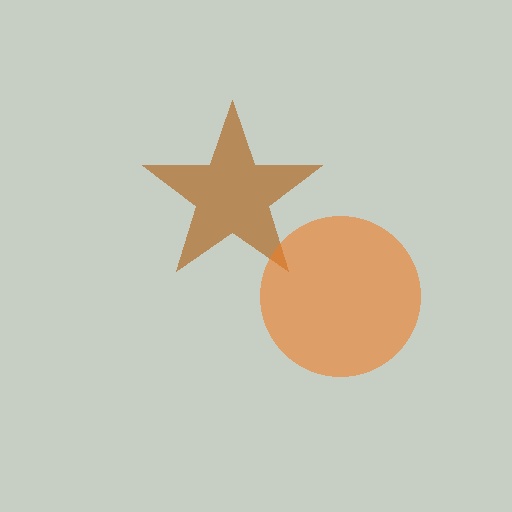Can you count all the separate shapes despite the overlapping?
Yes, there are 2 separate shapes.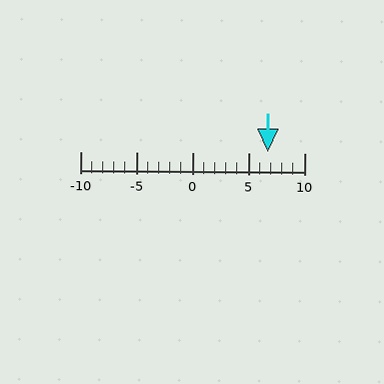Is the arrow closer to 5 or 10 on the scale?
The arrow is closer to 5.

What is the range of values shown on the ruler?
The ruler shows values from -10 to 10.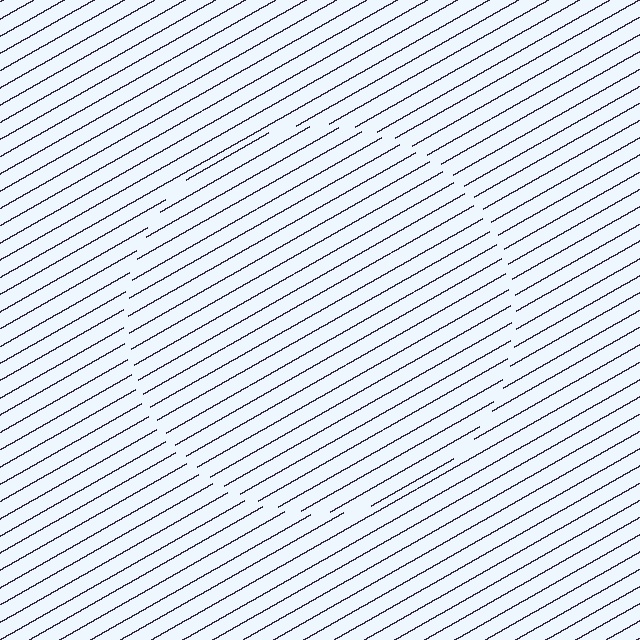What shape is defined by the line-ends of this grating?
An illusory circle. The interior of the shape contains the same grating, shifted by half a period — the contour is defined by the phase discontinuity where line-ends from the inner and outer gratings abut.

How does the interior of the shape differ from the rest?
The interior of the shape contains the same grating, shifted by half a period — the contour is defined by the phase discontinuity where line-ends from the inner and outer gratings abut.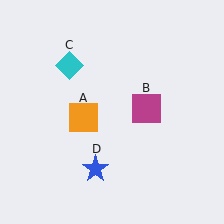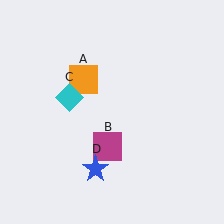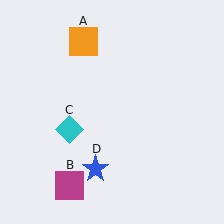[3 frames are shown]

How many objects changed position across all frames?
3 objects changed position: orange square (object A), magenta square (object B), cyan diamond (object C).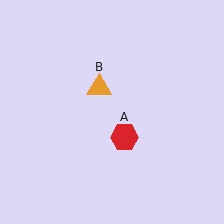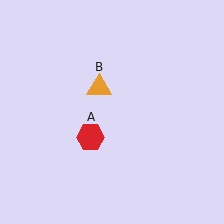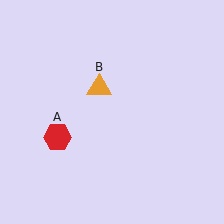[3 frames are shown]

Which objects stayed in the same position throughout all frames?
Orange triangle (object B) remained stationary.